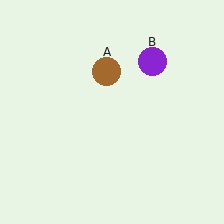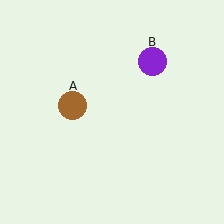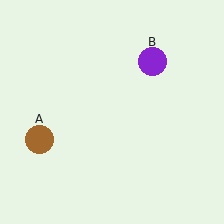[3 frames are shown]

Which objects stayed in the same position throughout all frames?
Purple circle (object B) remained stationary.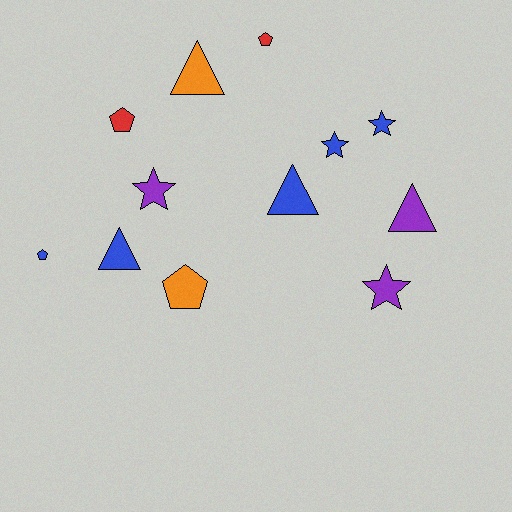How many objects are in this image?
There are 12 objects.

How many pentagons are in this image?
There are 4 pentagons.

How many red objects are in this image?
There are 2 red objects.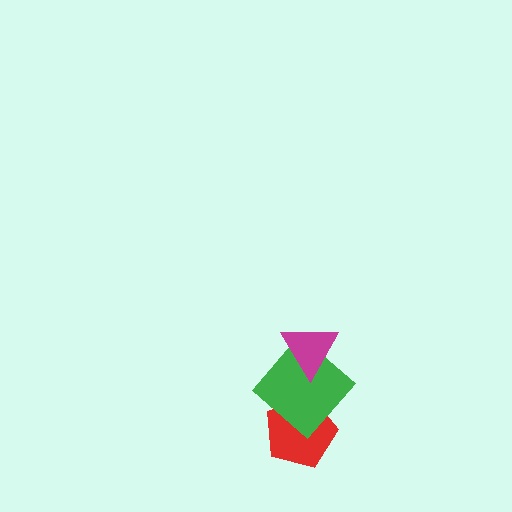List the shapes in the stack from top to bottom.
From top to bottom: the magenta triangle, the green diamond, the red pentagon.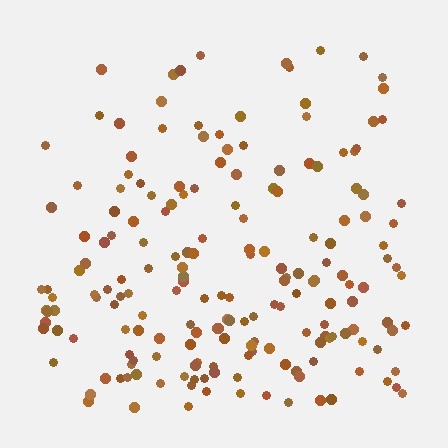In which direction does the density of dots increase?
From top to bottom, with the bottom side densest.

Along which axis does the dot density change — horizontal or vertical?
Vertical.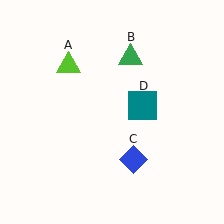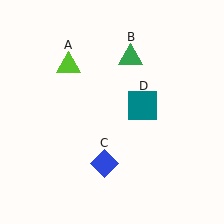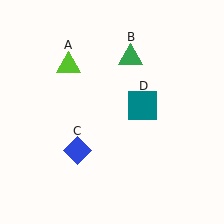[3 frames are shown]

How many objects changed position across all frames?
1 object changed position: blue diamond (object C).